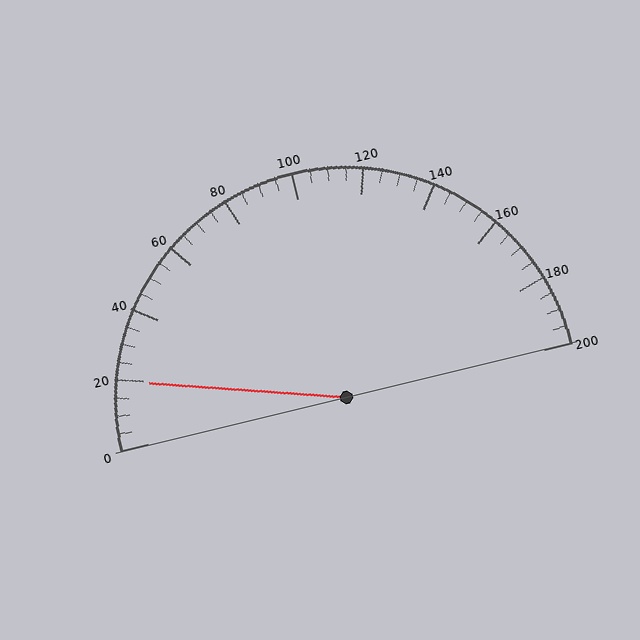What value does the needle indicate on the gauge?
The needle indicates approximately 20.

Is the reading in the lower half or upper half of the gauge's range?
The reading is in the lower half of the range (0 to 200).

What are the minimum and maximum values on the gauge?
The gauge ranges from 0 to 200.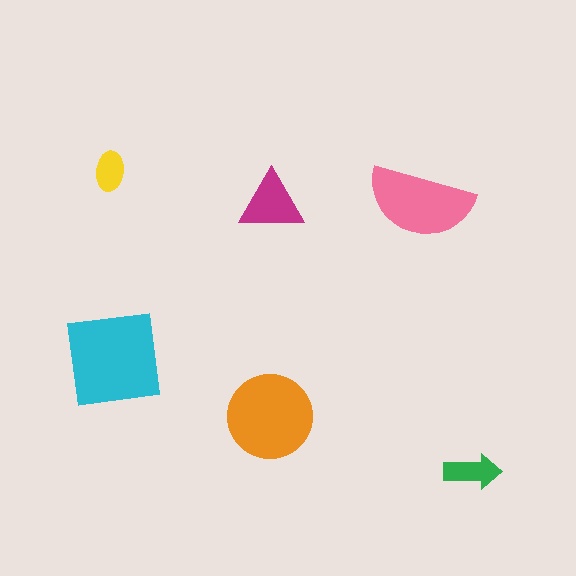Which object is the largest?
The cyan square.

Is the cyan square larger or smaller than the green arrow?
Larger.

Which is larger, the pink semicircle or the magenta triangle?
The pink semicircle.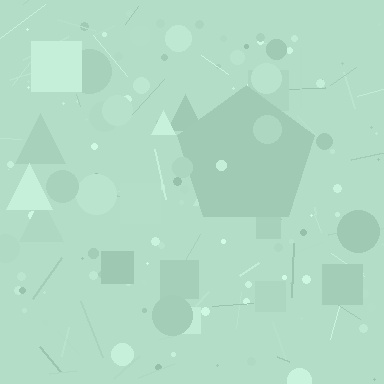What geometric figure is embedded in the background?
A pentagon is embedded in the background.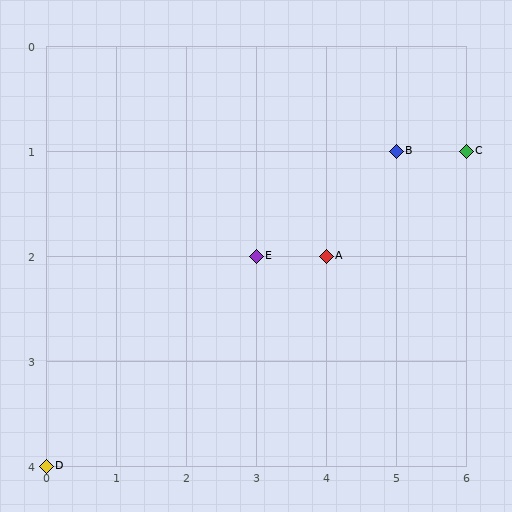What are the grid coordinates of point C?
Point C is at grid coordinates (6, 1).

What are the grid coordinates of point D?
Point D is at grid coordinates (0, 4).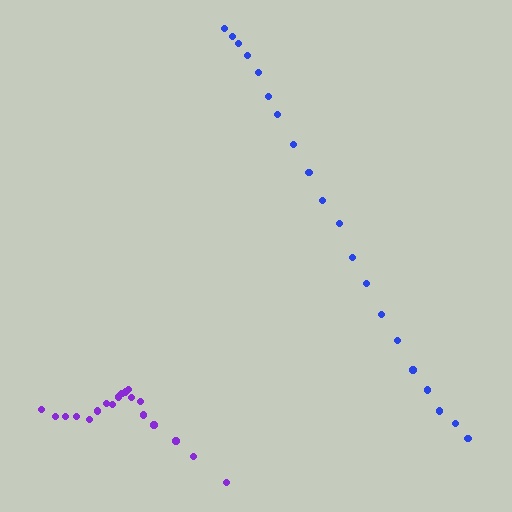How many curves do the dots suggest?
There are 2 distinct paths.